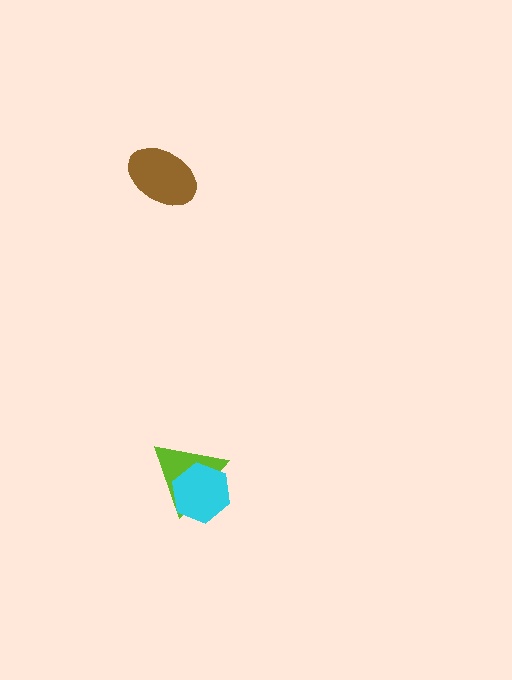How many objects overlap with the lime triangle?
1 object overlaps with the lime triangle.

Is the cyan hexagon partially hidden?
No, no other shape covers it.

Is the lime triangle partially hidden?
Yes, it is partially covered by another shape.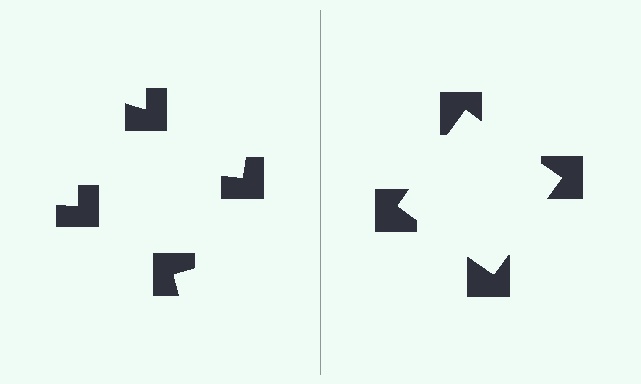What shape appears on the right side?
An illusory square.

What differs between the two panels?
The notched squares are positioned identically on both sides; only the wedge orientations differ. On the right they align to a square; on the left they are misaligned.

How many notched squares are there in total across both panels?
8 — 4 on each side.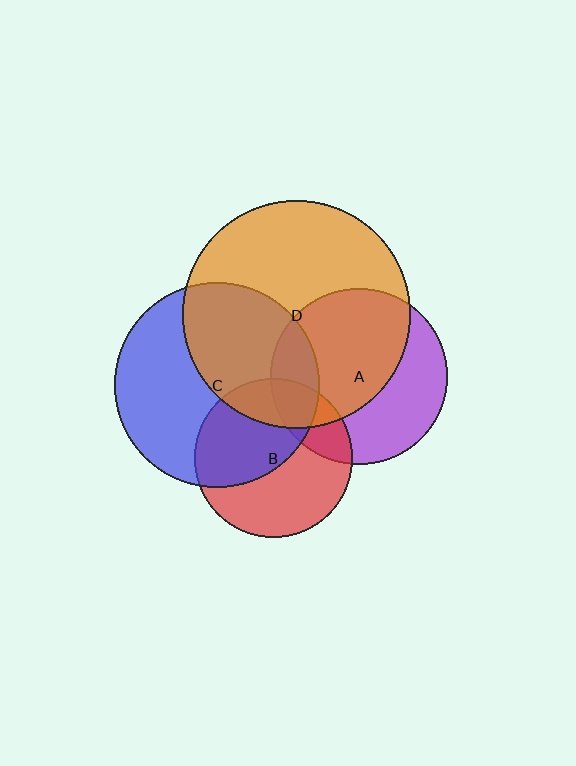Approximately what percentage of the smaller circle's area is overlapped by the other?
Approximately 45%.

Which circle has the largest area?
Circle D (orange).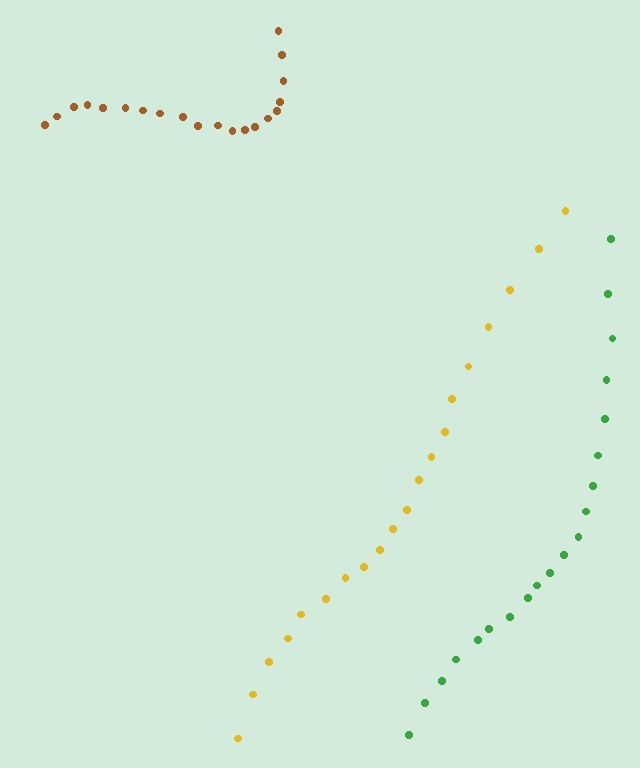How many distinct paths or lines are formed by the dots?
There are 3 distinct paths.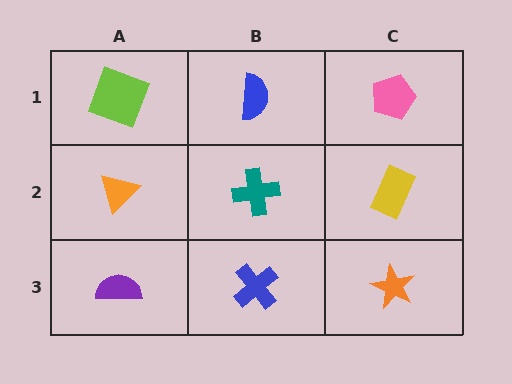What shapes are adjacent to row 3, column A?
An orange triangle (row 2, column A), a blue cross (row 3, column B).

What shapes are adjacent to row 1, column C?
A yellow rectangle (row 2, column C), a blue semicircle (row 1, column B).